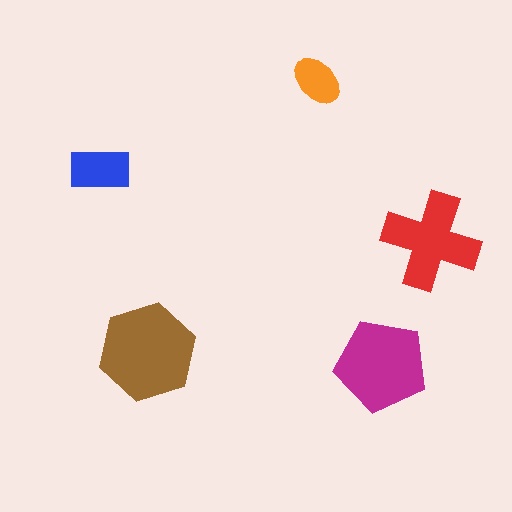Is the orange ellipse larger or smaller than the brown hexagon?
Smaller.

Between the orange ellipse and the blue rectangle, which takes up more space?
The blue rectangle.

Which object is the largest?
The brown hexagon.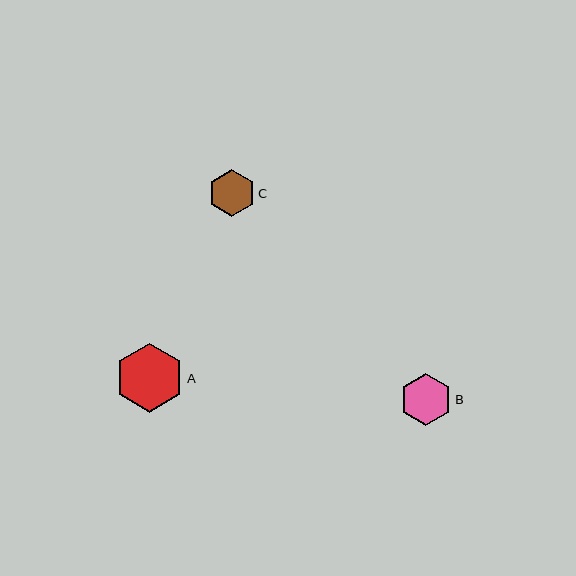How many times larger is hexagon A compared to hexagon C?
Hexagon A is approximately 1.5 times the size of hexagon C.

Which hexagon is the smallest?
Hexagon C is the smallest with a size of approximately 46 pixels.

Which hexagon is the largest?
Hexagon A is the largest with a size of approximately 69 pixels.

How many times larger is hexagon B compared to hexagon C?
Hexagon B is approximately 1.1 times the size of hexagon C.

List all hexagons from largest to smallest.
From largest to smallest: A, B, C.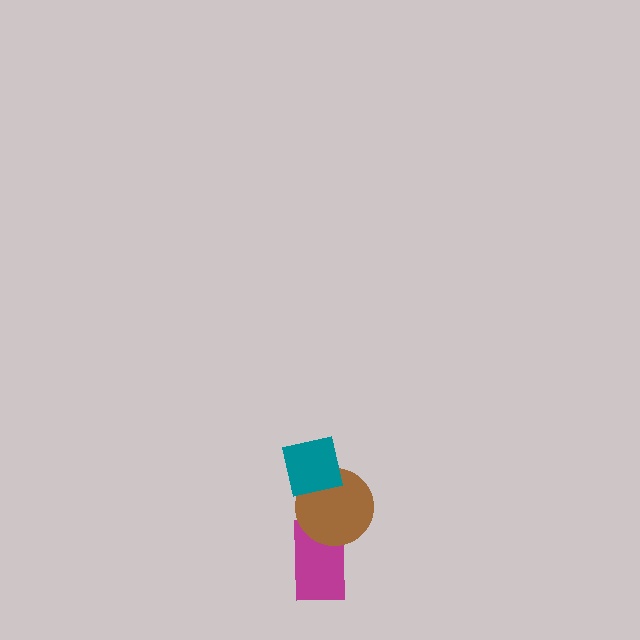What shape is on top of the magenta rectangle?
The brown circle is on top of the magenta rectangle.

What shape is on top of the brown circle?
The teal square is on top of the brown circle.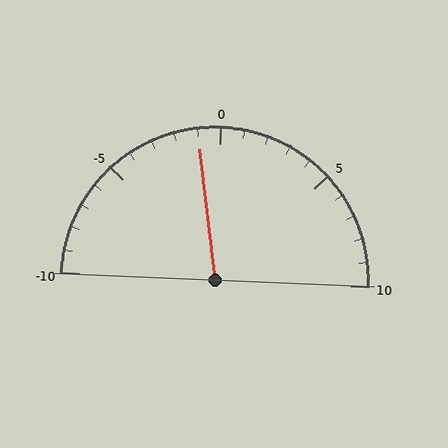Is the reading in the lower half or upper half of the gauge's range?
The reading is in the lower half of the range (-10 to 10).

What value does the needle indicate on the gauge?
The needle indicates approximately -1.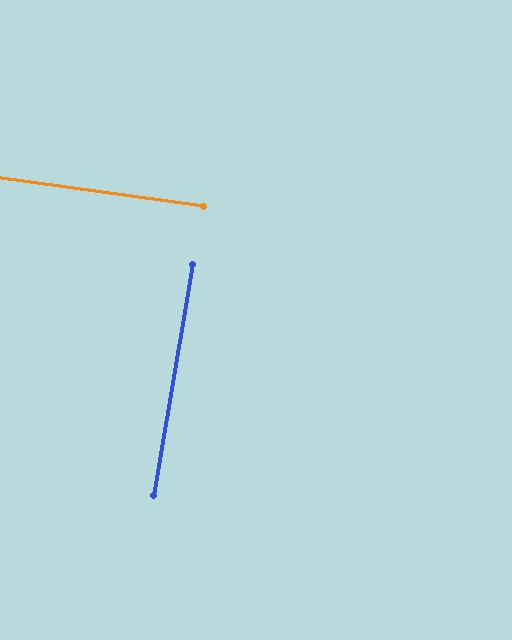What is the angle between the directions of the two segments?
Approximately 88 degrees.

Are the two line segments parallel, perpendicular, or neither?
Perpendicular — they meet at approximately 88°.